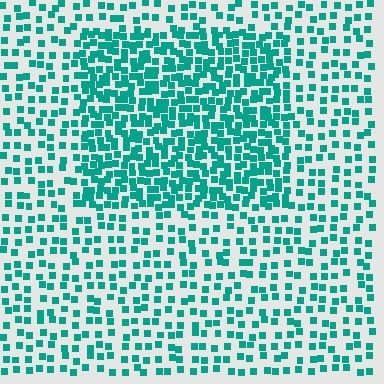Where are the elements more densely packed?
The elements are more densely packed inside the rectangle boundary.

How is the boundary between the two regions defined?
The boundary is defined by a change in element density (approximately 2.1x ratio). All elements are the same color, size, and shape.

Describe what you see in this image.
The image contains small teal elements arranged at two different densities. A rectangle-shaped region is visible where the elements are more densely packed than the surrounding area.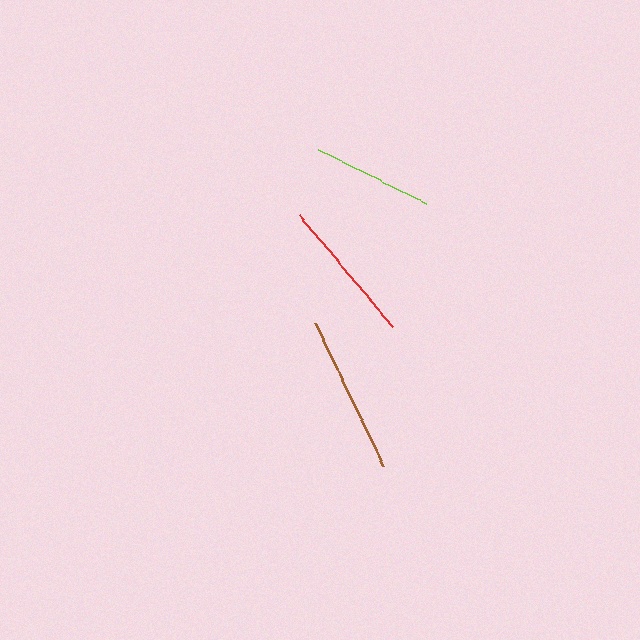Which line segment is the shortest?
The lime line is the shortest at approximately 121 pixels.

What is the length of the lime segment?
The lime segment is approximately 121 pixels long.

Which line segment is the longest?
The brown line is the longest at approximately 158 pixels.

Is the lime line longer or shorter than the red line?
The red line is longer than the lime line.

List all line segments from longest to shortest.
From longest to shortest: brown, red, lime.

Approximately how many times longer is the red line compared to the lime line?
The red line is approximately 1.2 times the length of the lime line.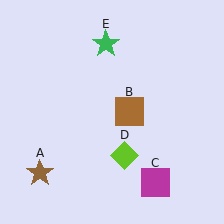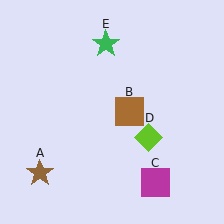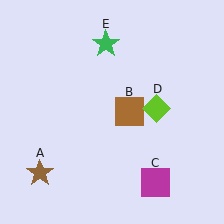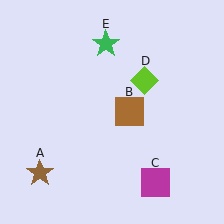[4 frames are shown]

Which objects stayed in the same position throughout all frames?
Brown star (object A) and brown square (object B) and magenta square (object C) and green star (object E) remained stationary.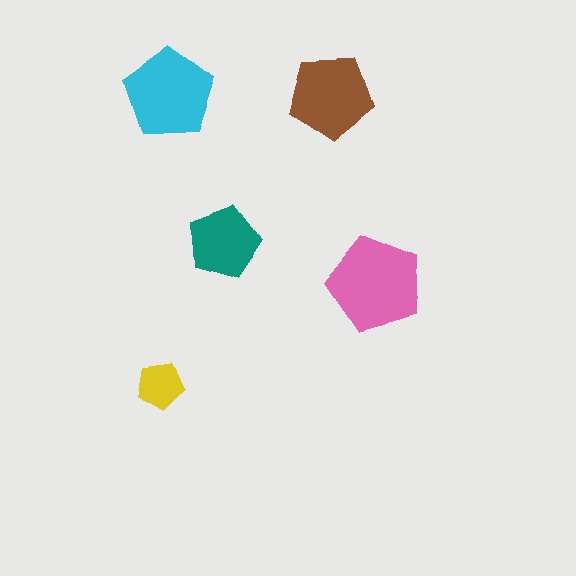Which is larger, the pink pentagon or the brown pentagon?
The pink one.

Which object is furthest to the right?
The pink pentagon is rightmost.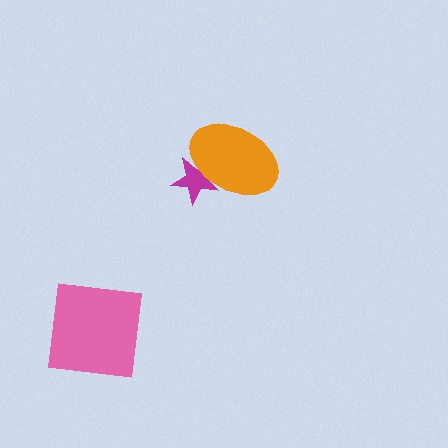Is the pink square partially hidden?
No, no other shape covers it.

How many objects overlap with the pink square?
0 objects overlap with the pink square.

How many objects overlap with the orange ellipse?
1 object overlaps with the orange ellipse.